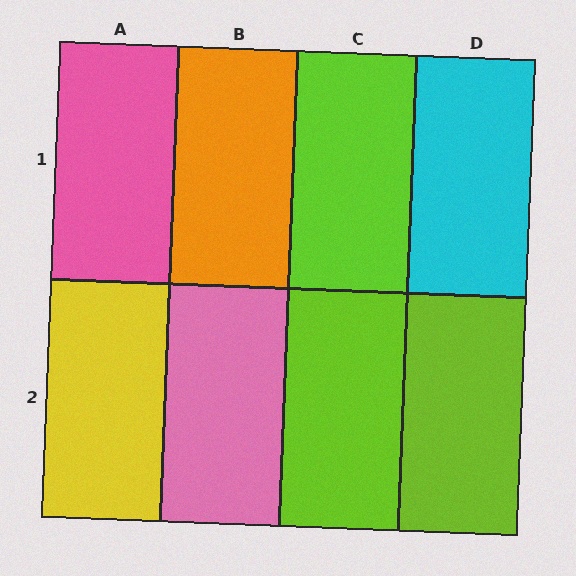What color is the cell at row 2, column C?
Lime.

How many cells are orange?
1 cell is orange.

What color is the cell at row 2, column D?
Lime.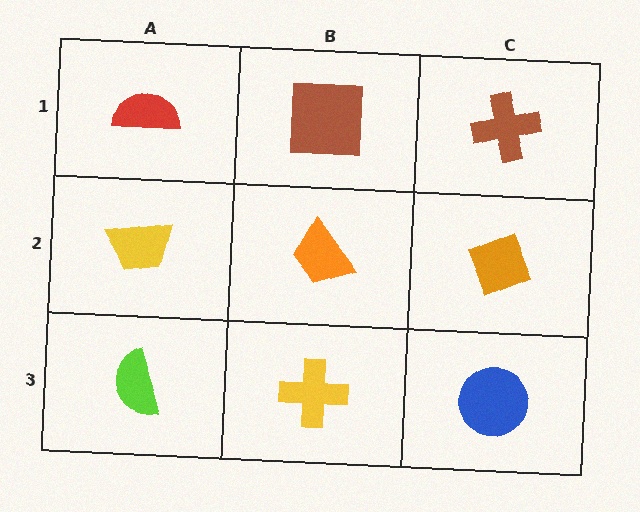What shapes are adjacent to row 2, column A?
A red semicircle (row 1, column A), a lime semicircle (row 3, column A), an orange trapezoid (row 2, column B).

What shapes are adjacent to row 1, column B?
An orange trapezoid (row 2, column B), a red semicircle (row 1, column A), a brown cross (row 1, column C).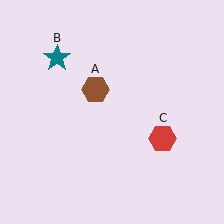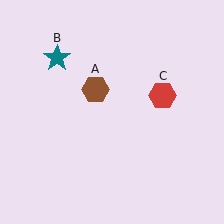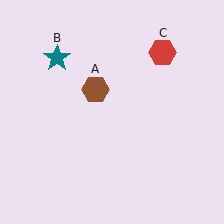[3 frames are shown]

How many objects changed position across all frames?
1 object changed position: red hexagon (object C).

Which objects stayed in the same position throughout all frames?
Brown hexagon (object A) and teal star (object B) remained stationary.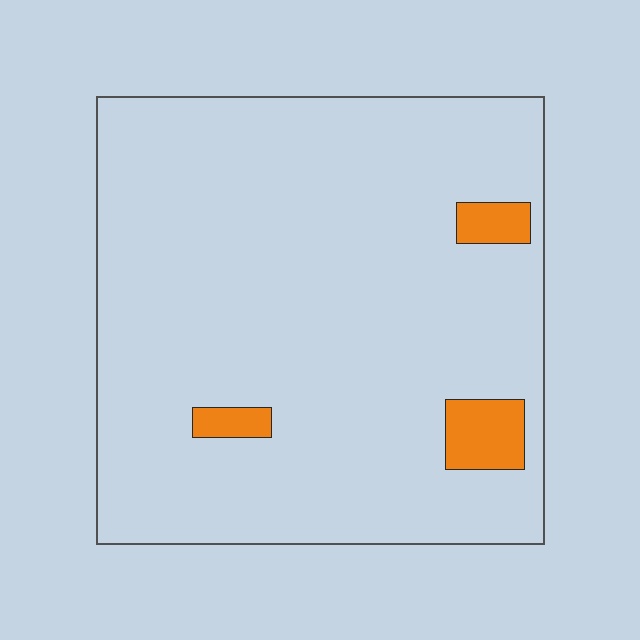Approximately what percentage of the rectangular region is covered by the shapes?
Approximately 5%.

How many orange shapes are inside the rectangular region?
3.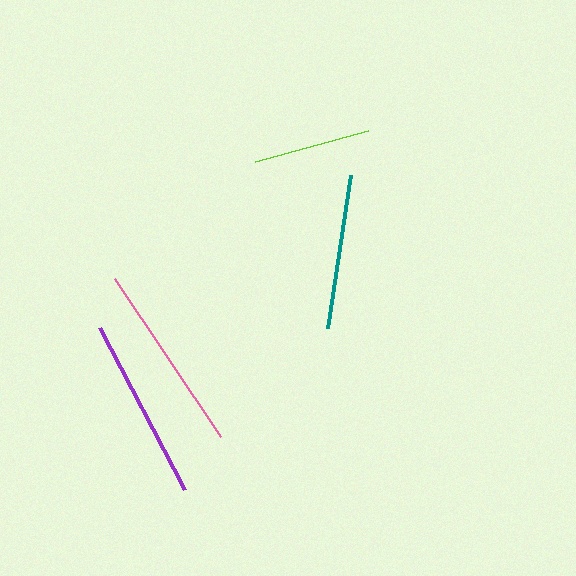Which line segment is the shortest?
The lime line is the shortest at approximately 118 pixels.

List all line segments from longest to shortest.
From longest to shortest: pink, purple, teal, lime.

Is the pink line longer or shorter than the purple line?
The pink line is longer than the purple line.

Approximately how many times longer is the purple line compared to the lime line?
The purple line is approximately 1.5 times the length of the lime line.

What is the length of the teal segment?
The teal segment is approximately 154 pixels long.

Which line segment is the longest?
The pink line is the longest at approximately 190 pixels.